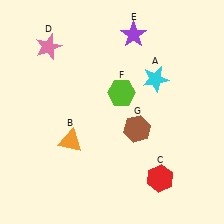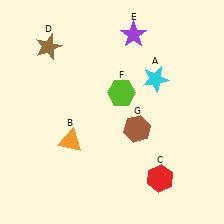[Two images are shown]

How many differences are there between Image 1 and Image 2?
There is 1 difference between the two images.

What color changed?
The star (D) changed from pink in Image 1 to brown in Image 2.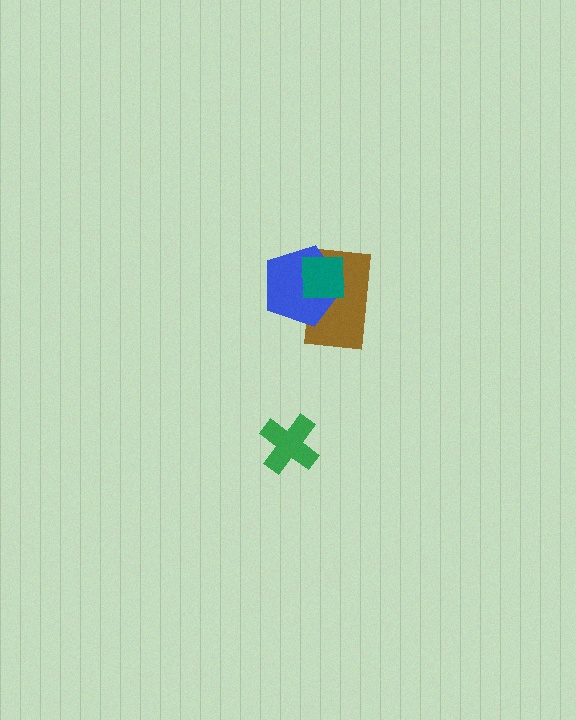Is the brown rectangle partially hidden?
Yes, it is partially covered by another shape.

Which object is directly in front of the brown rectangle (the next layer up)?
The blue pentagon is directly in front of the brown rectangle.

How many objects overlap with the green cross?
0 objects overlap with the green cross.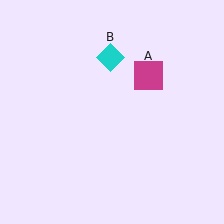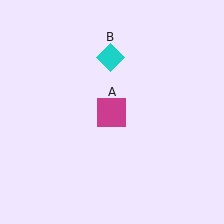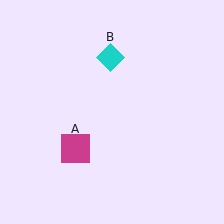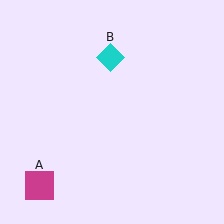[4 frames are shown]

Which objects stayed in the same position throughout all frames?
Cyan diamond (object B) remained stationary.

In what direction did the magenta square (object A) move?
The magenta square (object A) moved down and to the left.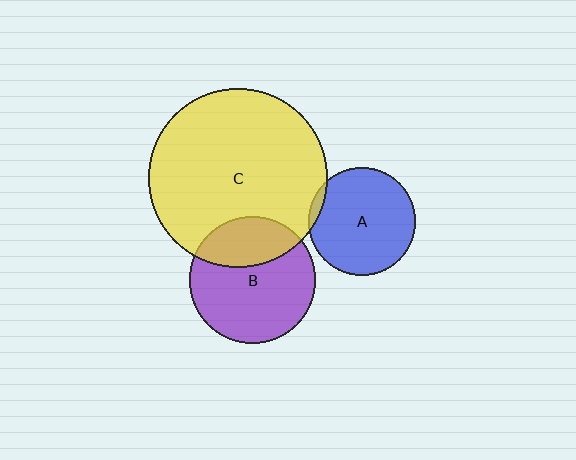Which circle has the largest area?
Circle C (yellow).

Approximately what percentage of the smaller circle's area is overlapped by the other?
Approximately 30%.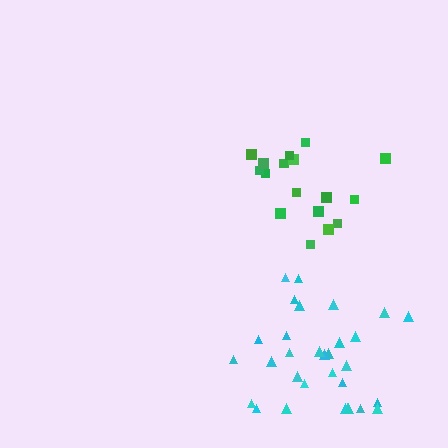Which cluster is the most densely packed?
Cyan.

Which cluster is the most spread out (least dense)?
Green.